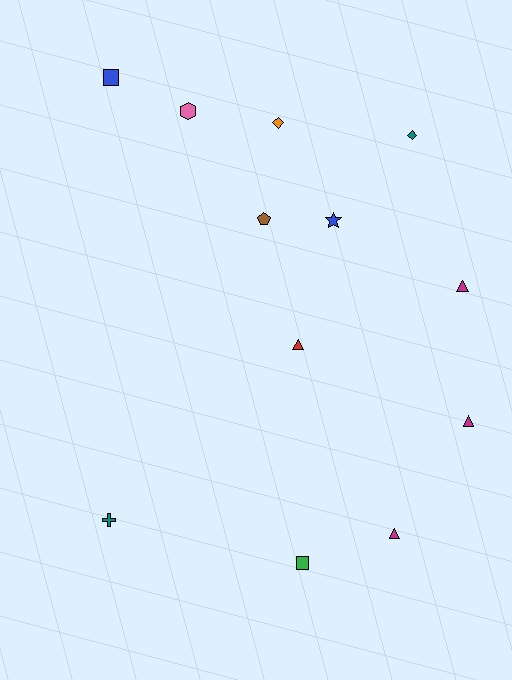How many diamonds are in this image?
There are 2 diamonds.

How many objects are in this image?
There are 12 objects.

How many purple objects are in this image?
There are no purple objects.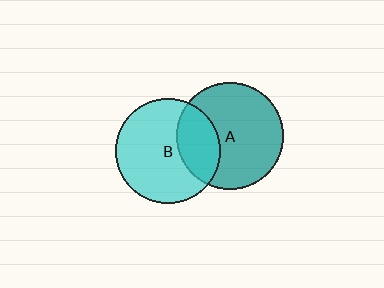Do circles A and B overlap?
Yes.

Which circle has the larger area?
Circle A (teal).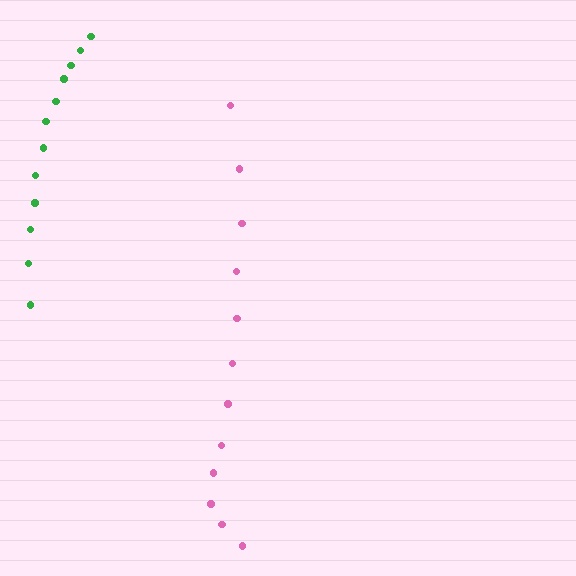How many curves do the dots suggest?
There are 2 distinct paths.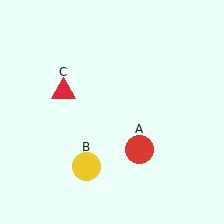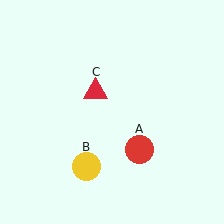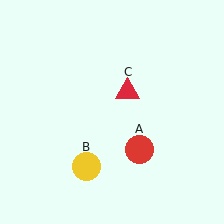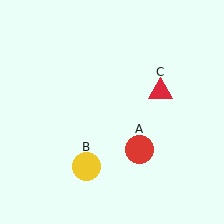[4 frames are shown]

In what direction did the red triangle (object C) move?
The red triangle (object C) moved right.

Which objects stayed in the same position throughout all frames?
Red circle (object A) and yellow circle (object B) remained stationary.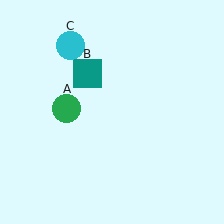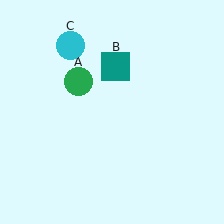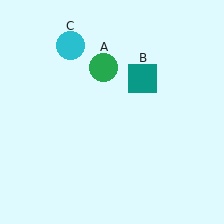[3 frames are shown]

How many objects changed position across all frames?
2 objects changed position: green circle (object A), teal square (object B).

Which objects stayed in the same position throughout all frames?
Cyan circle (object C) remained stationary.